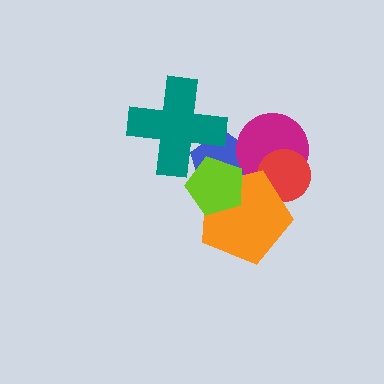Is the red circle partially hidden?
Yes, it is partially covered by another shape.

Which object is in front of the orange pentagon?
The lime pentagon is in front of the orange pentagon.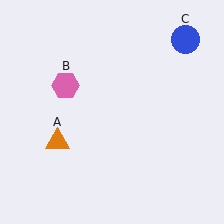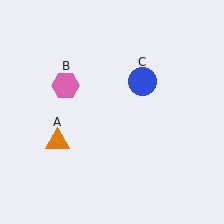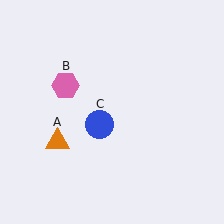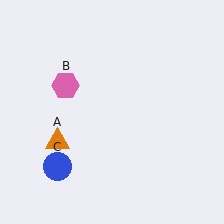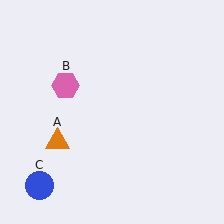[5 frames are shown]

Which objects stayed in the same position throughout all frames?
Orange triangle (object A) and pink hexagon (object B) remained stationary.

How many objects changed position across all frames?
1 object changed position: blue circle (object C).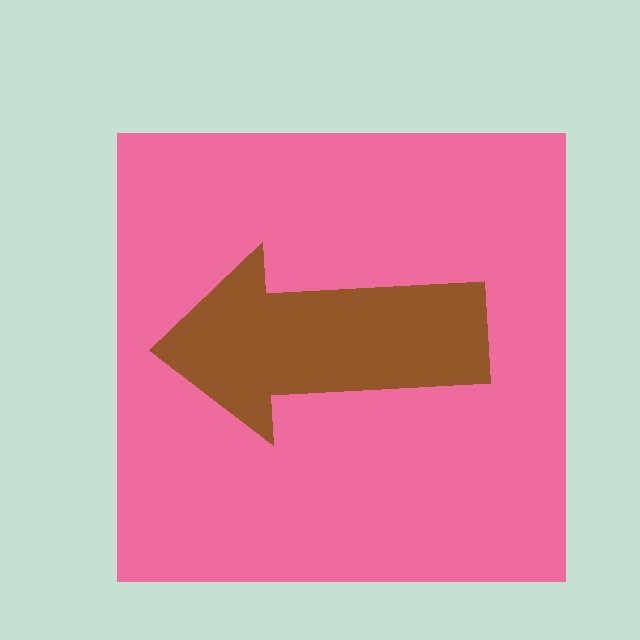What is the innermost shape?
The brown arrow.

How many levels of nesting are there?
2.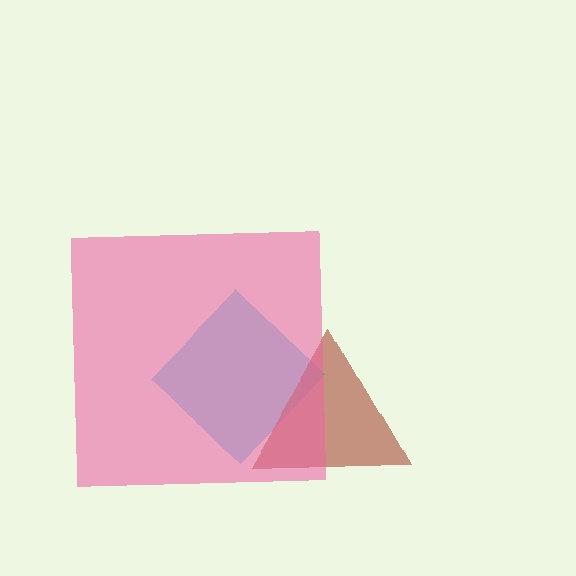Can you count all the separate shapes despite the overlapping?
Yes, there are 3 separate shapes.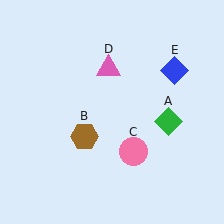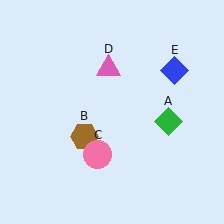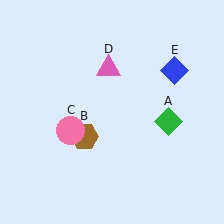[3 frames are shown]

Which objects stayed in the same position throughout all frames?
Green diamond (object A) and brown hexagon (object B) and pink triangle (object D) and blue diamond (object E) remained stationary.